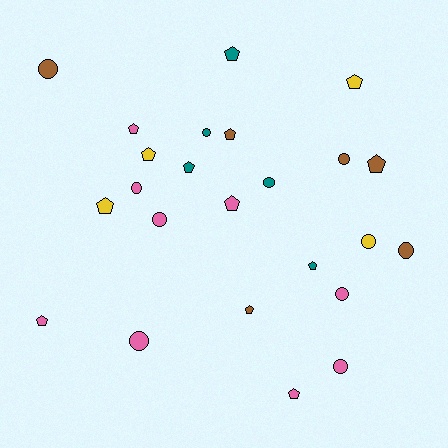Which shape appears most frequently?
Pentagon, with 13 objects.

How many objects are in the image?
There are 24 objects.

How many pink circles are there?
There are 5 pink circles.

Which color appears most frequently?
Pink, with 9 objects.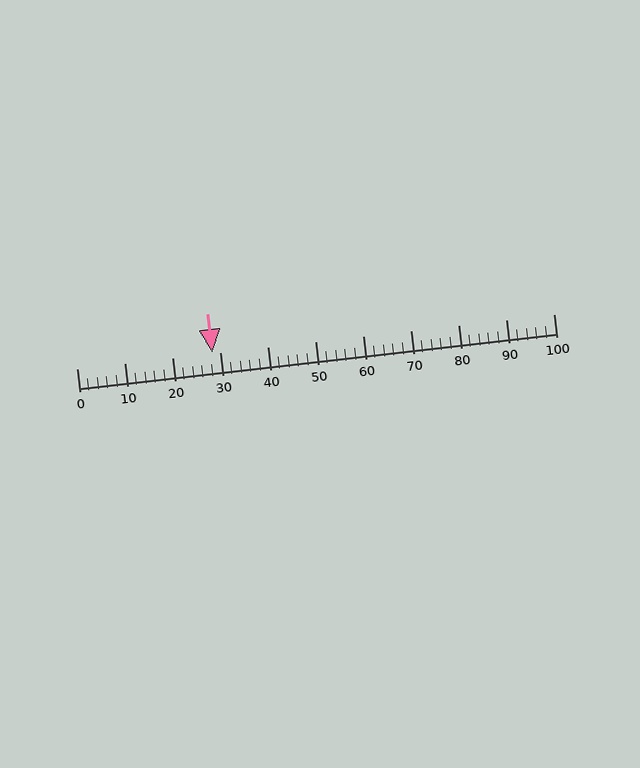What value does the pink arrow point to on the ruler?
The pink arrow points to approximately 28.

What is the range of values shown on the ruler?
The ruler shows values from 0 to 100.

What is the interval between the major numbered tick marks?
The major tick marks are spaced 10 units apart.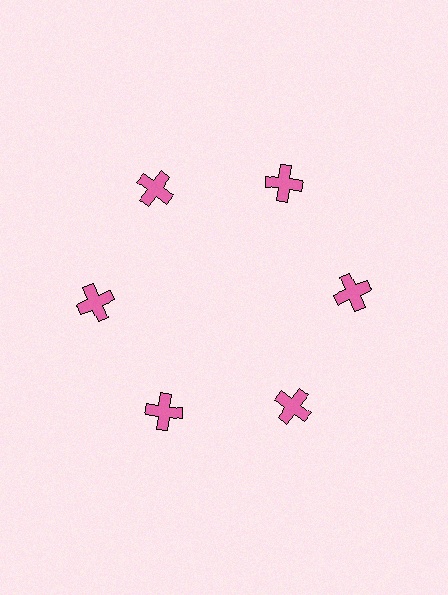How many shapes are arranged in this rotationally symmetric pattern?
There are 6 shapes, arranged in 6 groups of 1.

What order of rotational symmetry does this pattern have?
This pattern has 6-fold rotational symmetry.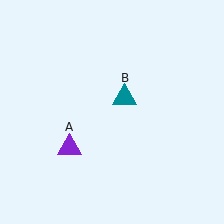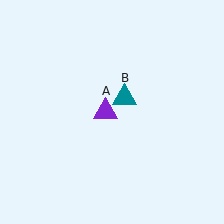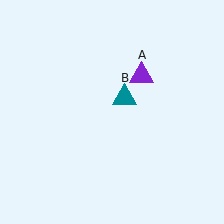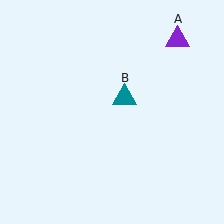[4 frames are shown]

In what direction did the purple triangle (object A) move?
The purple triangle (object A) moved up and to the right.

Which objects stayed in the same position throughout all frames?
Teal triangle (object B) remained stationary.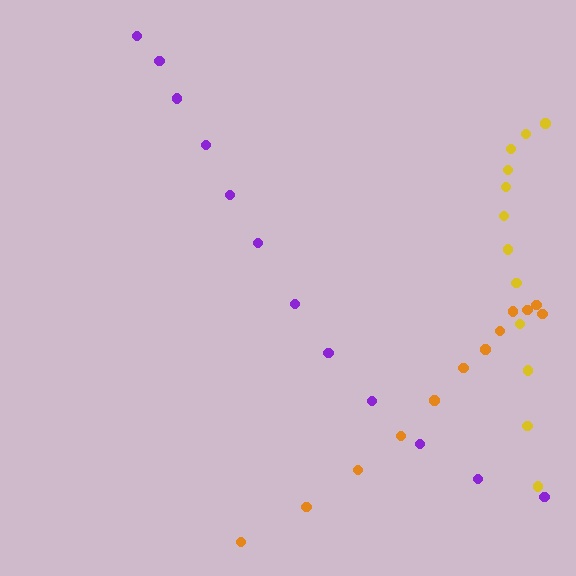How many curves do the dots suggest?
There are 3 distinct paths.